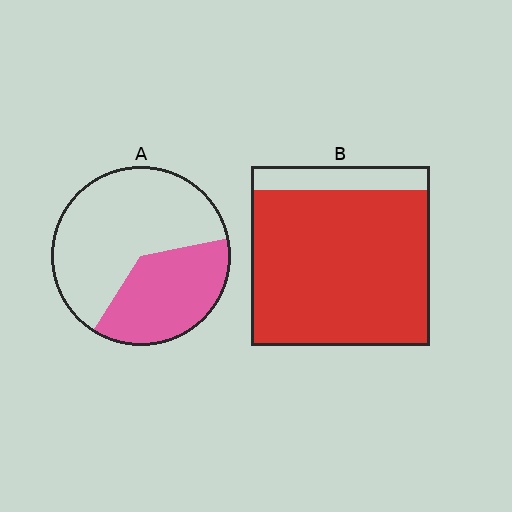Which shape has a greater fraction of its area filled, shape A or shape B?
Shape B.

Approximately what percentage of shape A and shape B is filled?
A is approximately 35% and B is approximately 85%.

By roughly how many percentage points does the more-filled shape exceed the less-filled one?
By roughly 50 percentage points (B over A).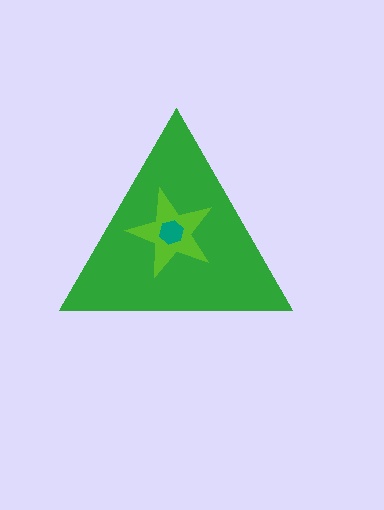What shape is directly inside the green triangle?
The lime star.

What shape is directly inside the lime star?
The teal hexagon.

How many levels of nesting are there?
3.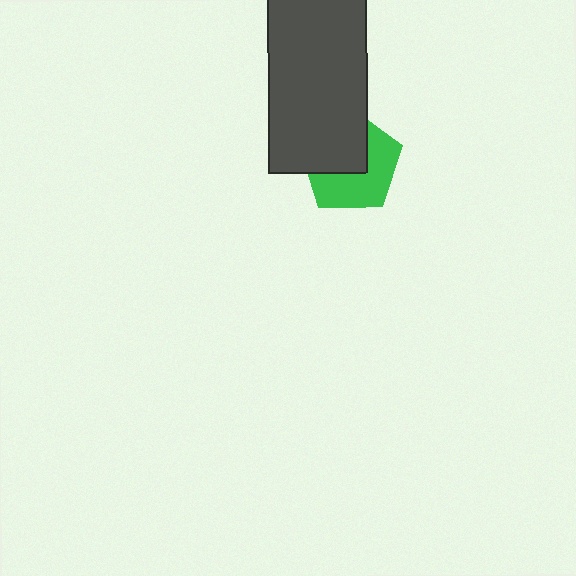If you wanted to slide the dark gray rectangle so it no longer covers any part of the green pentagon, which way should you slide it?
Slide it toward the upper-left — that is the most direct way to separate the two shapes.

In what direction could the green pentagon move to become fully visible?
The green pentagon could move toward the lower-right. That would shift it out from behind the dark gray rectangle entirely.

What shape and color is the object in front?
The object in front is a dark gray rectangle.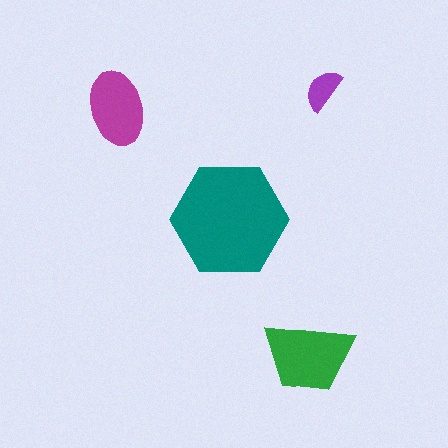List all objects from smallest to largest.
The purple semicircle, the magenta ellipse, the green trapezoid, the teal hexagon.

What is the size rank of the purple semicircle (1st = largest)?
4th.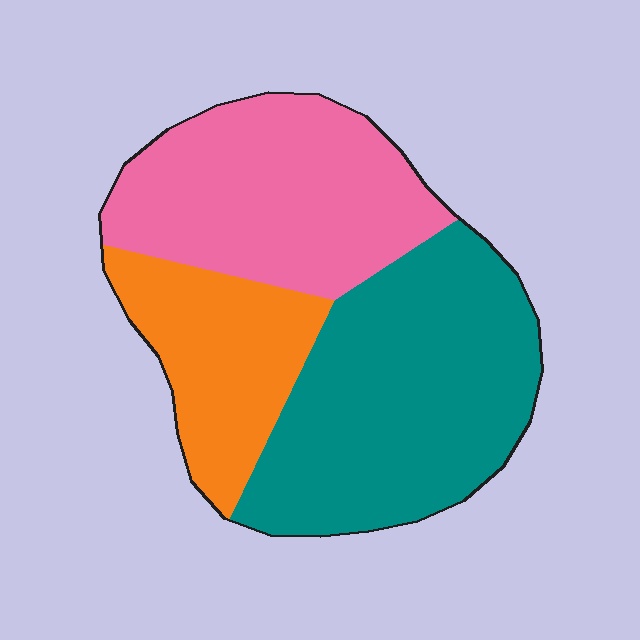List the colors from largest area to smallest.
From largest to smallest: teal, pink, orange.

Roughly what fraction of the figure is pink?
Pink covers about 35% of the figure.